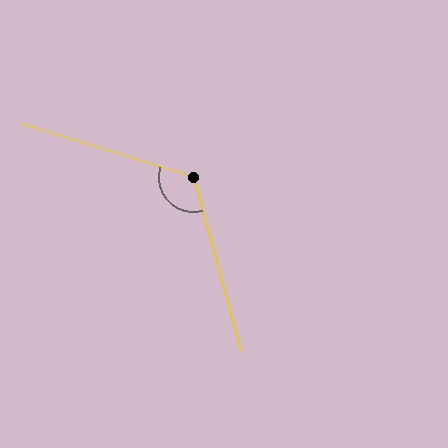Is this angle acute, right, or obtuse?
It is obtuse.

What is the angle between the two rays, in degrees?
Approximately 122 degrees.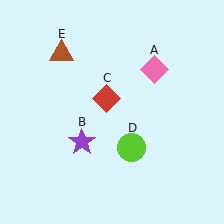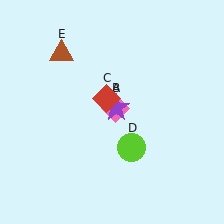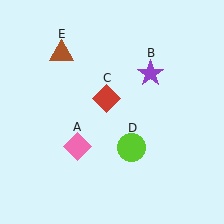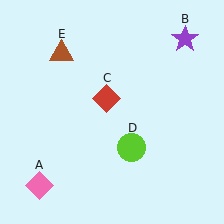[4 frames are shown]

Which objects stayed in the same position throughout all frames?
Red diamond (object C) and lime circle (object D) and brown triangle (object E) remained stationary.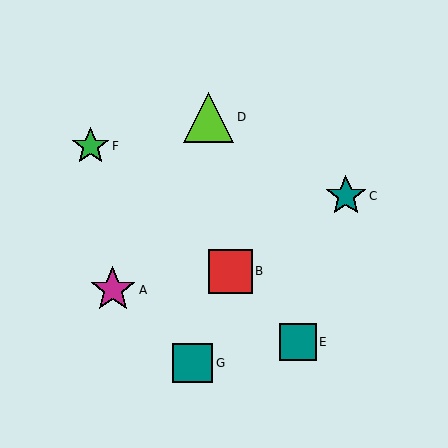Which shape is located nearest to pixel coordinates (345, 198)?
The teal star (labeled C) at (346, 196) is nearest to that location.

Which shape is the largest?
The lime triangle (labeled D) is the largest.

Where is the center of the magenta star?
The center of the magenta star is at (113, 290).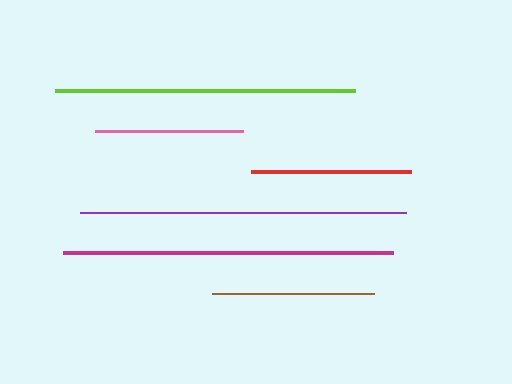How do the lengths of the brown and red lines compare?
The brown and red lines are approximately the same length.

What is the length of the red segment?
The red segment is approximately 160 pixels long.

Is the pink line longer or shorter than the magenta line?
The magenta line is longer than the pink line.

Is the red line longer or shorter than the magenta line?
The magenta line is longer than the red line.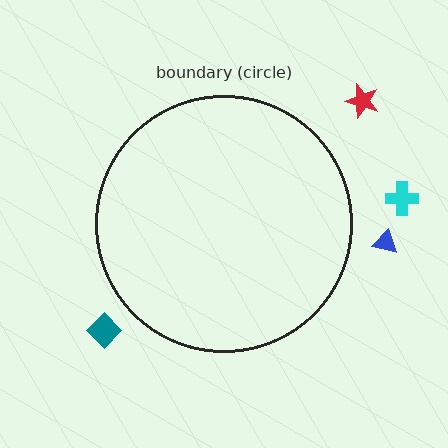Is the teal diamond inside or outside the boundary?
Outside.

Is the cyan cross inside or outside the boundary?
Outside.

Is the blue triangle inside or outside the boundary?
Outside.